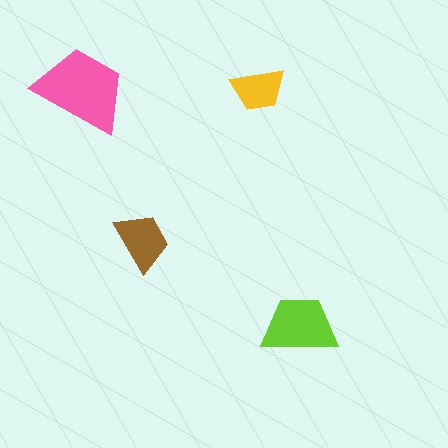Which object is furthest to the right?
The lime trapezoid is rightmost.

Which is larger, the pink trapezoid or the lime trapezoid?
The pink one.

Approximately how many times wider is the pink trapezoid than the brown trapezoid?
About 1.5 times wider.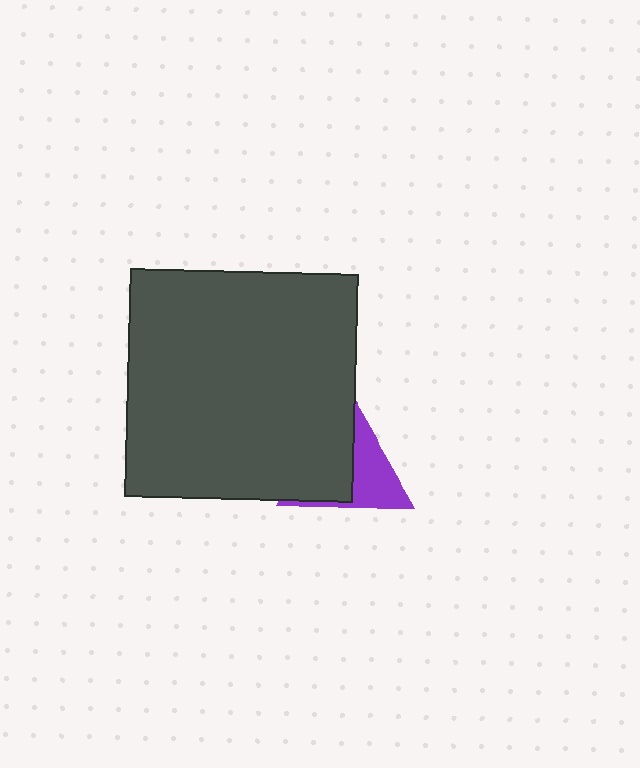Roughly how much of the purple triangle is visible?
About half of it is visible (roughly 46%).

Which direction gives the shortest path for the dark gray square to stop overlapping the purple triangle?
Moving left gives the shortest separation.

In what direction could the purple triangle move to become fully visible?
The purple triangle could move right. That would shift it out from behind the dark gray square entirely.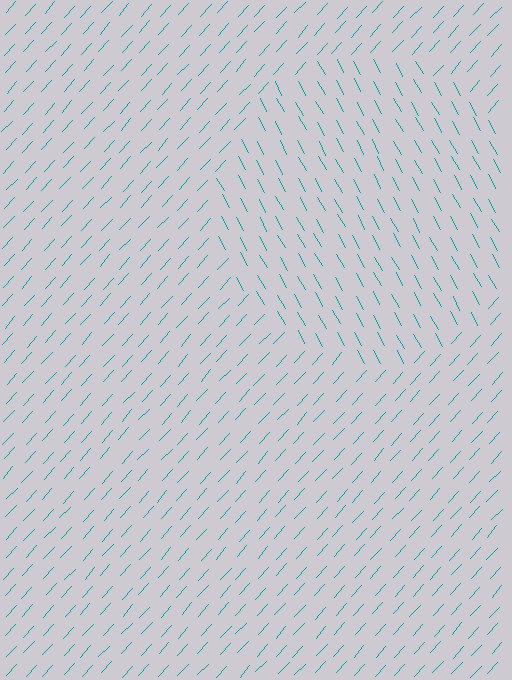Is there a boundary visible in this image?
Yes, there is a texture boundary formed by a change in line orientation.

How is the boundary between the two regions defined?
The boundary is defined purely by a change in line orientation (approximately 71 degrees difference). All lines are the same color and thickness.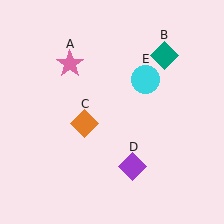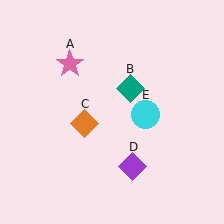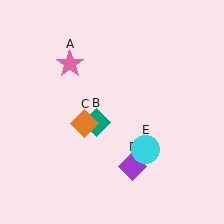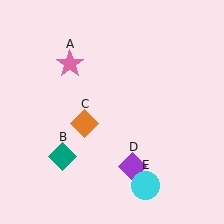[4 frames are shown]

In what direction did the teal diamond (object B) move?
The teal diamond (object B) moved down and to the left.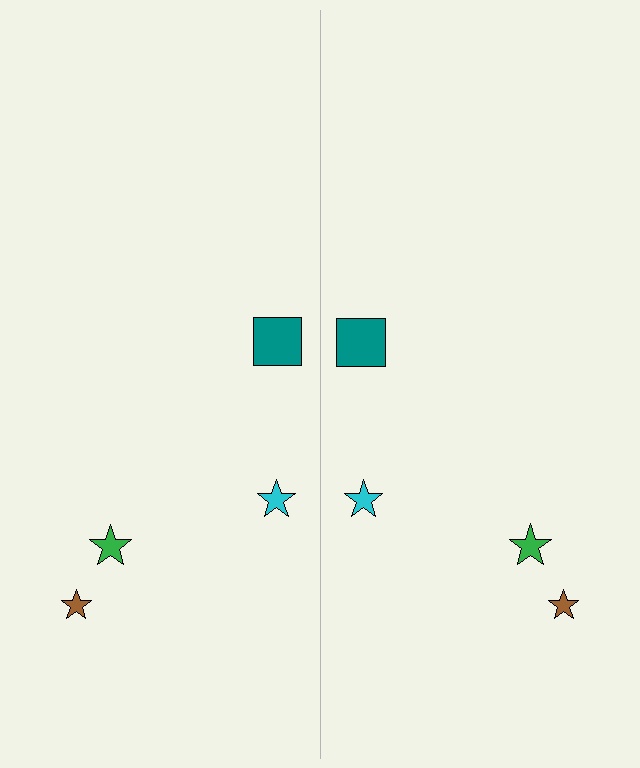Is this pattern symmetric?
Yes, this pattern has bilateral (reflection) symmetry.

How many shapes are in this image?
There are 8 shapes in this image.